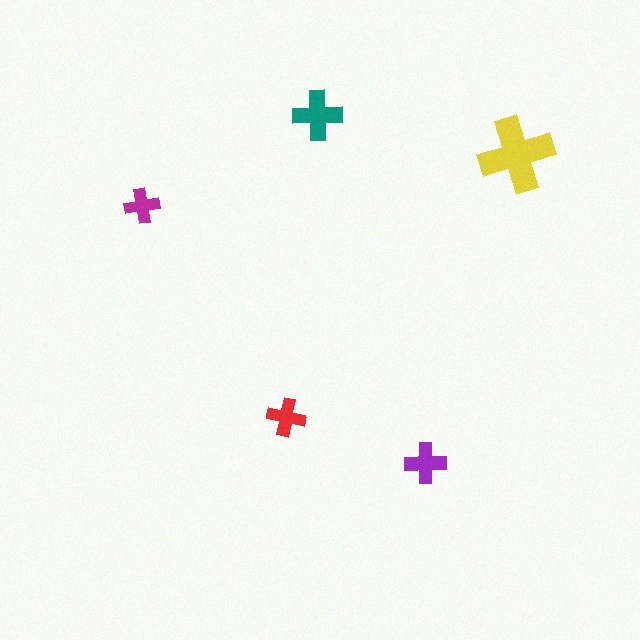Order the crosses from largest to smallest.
the yellow one, the teal one, the purple one, the red one, the magenta one.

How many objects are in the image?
There are 5 objects in the image.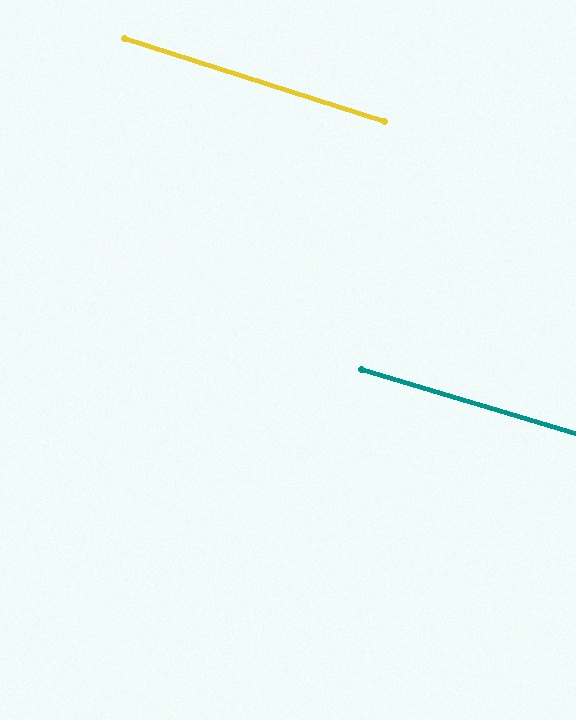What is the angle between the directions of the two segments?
Approximately 1 degree.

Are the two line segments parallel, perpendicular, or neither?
Parallel — their directions differ by only 1.2°.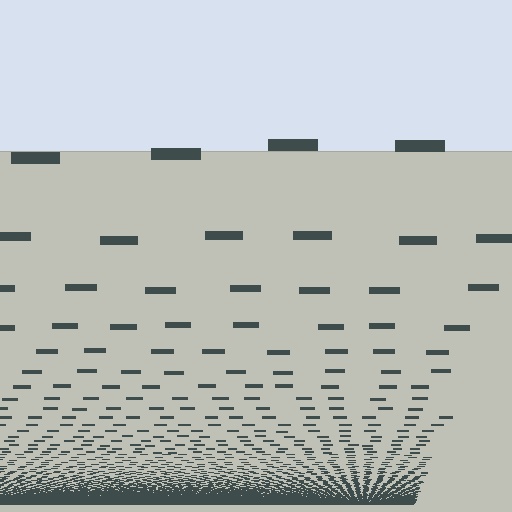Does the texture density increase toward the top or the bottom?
Density increases toward the bottom.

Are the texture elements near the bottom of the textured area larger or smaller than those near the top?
Smaller. The gradient is inverted — elements near the bottom are smaller and denser.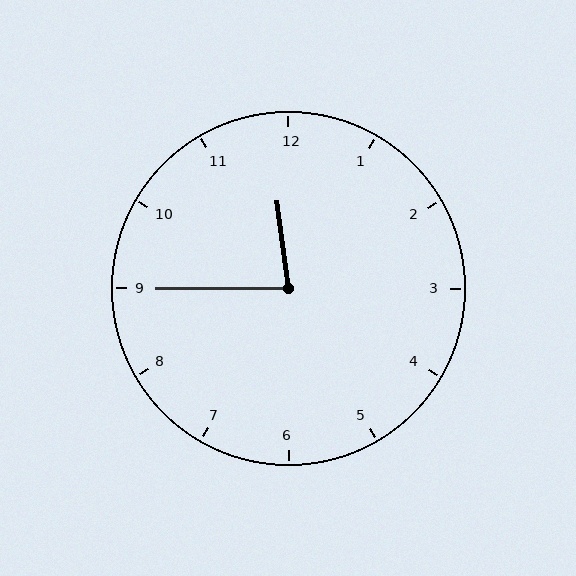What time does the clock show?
11:45.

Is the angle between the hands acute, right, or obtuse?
It is acute.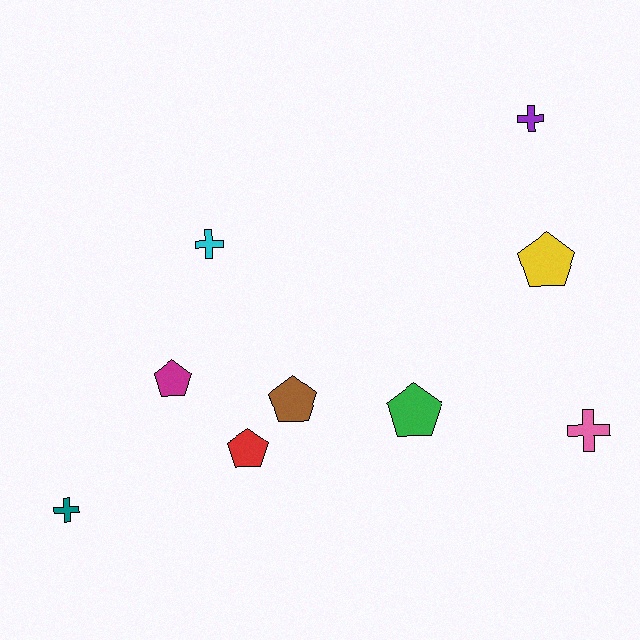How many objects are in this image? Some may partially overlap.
There are 9 objects.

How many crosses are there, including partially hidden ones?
There are 4 crosses.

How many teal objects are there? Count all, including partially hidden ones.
There is 1 teal object.